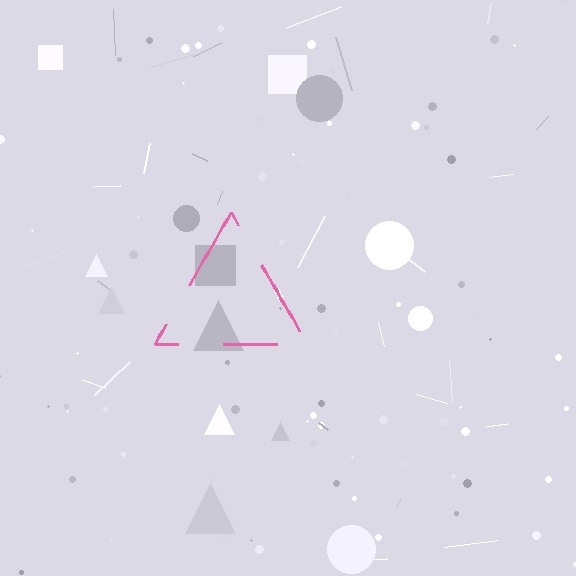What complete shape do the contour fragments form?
The contour fragments form a triangle.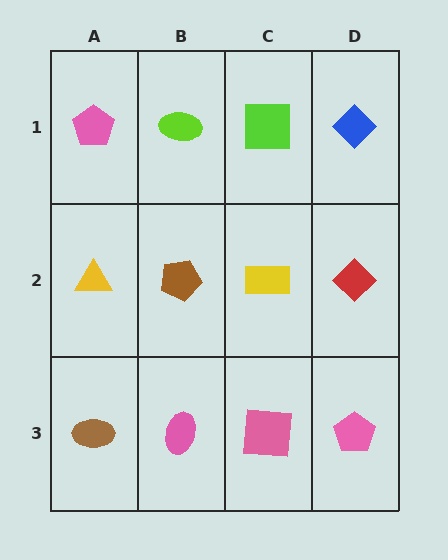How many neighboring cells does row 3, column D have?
2.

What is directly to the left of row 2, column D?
A yellow rectangle.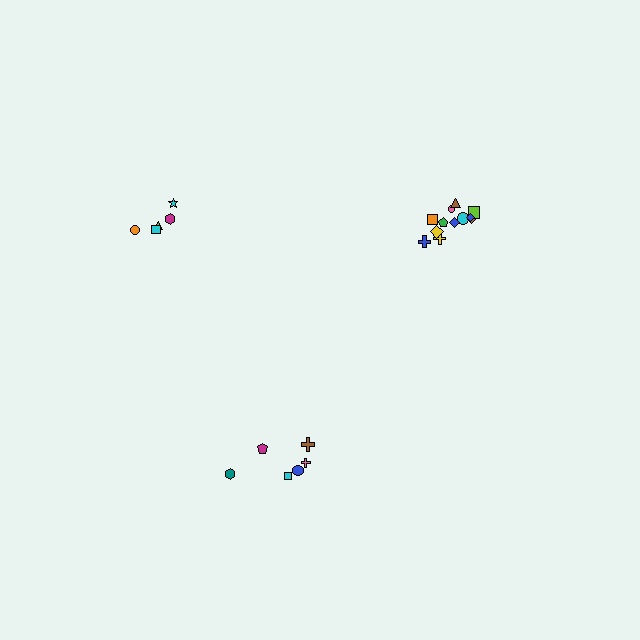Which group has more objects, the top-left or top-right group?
The top-right group.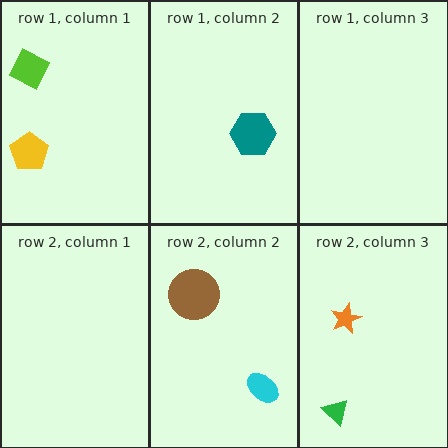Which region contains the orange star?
The row 2, column 3 region.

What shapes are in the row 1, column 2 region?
The teal hexagon.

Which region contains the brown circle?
The row 2, column 2 region.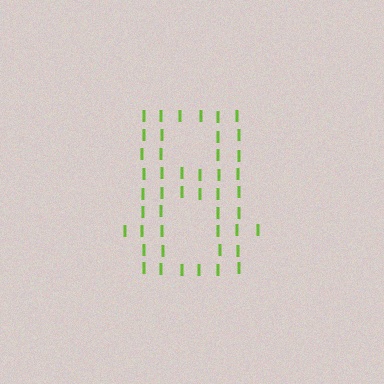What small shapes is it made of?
It is made of small letter I's.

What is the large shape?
The large shape is the digit 8.